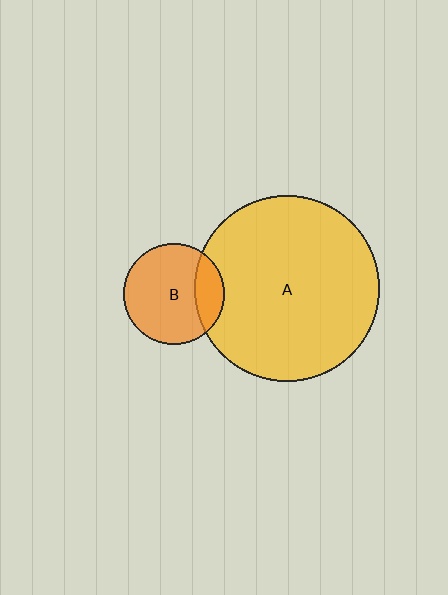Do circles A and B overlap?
Yes.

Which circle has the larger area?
Circle A (yellow).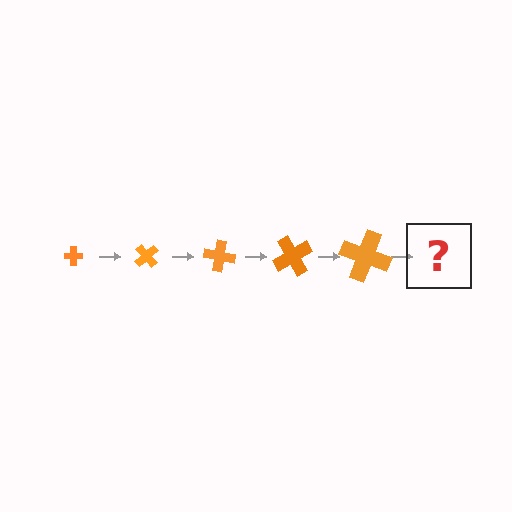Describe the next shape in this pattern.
It should be a cross, larger than the previous one and rotated 250 degrees from the start.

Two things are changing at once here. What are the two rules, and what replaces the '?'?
The two rules are that the cross grows larger each step and it rotates 50 degrees each step. The '?' should be a cross, larger than the previous one and rotated 250 degrees from the start.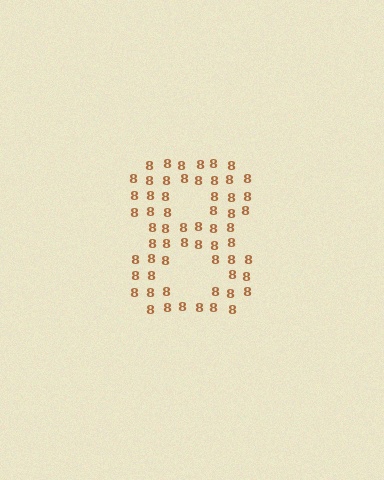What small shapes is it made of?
It is made of small digit 8's.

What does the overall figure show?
The overall figure shows the digit 8.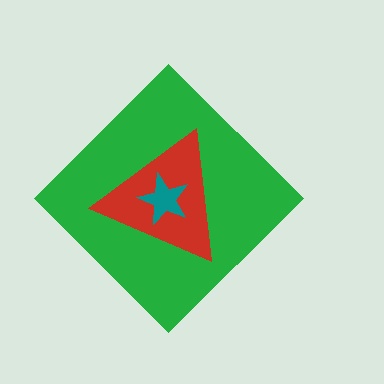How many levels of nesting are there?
3.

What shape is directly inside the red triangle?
The teal star.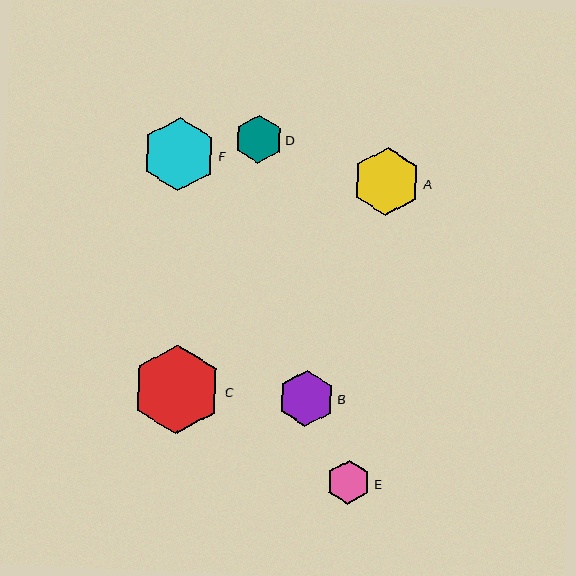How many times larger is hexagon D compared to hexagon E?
Hexagon D is approximately 1.1 times the size of hexagon E.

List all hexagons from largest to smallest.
From largest to smallest: C, F, A, B, D, E.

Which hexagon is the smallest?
Hexagon E is the smallest with a size of approximately 44 pixels.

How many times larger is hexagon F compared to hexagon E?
Hexagon F is approximately 1.7 times the size of hexagon E.